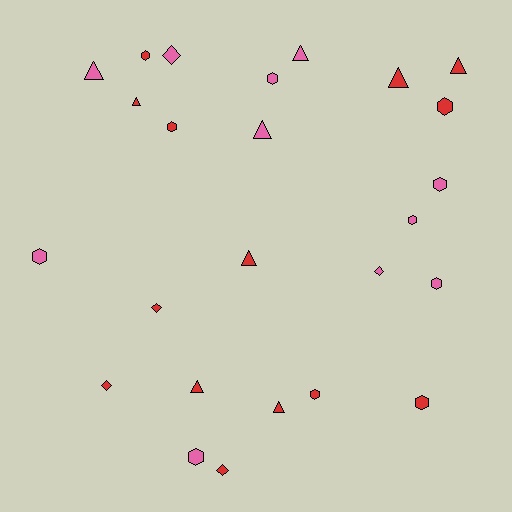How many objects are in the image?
There are 25 objects.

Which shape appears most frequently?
Hexagon, with 11 objects.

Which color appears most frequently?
Red, with 14 objects.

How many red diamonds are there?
There are 3 red diamonds.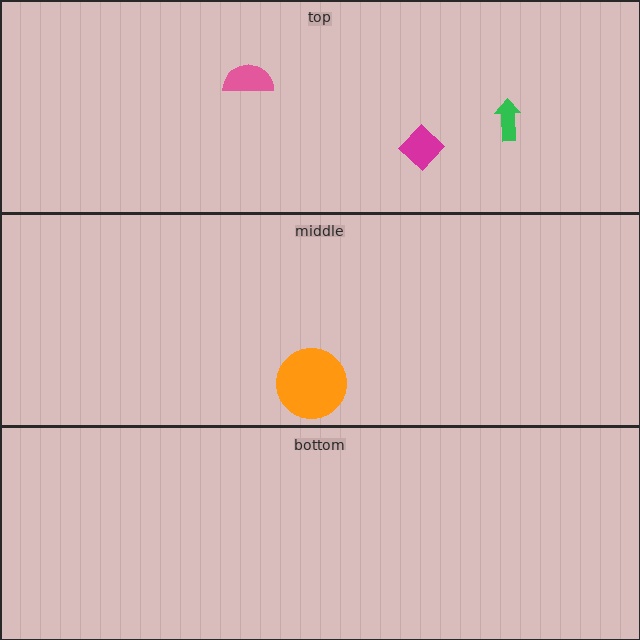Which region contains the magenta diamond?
The top region.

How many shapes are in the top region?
3.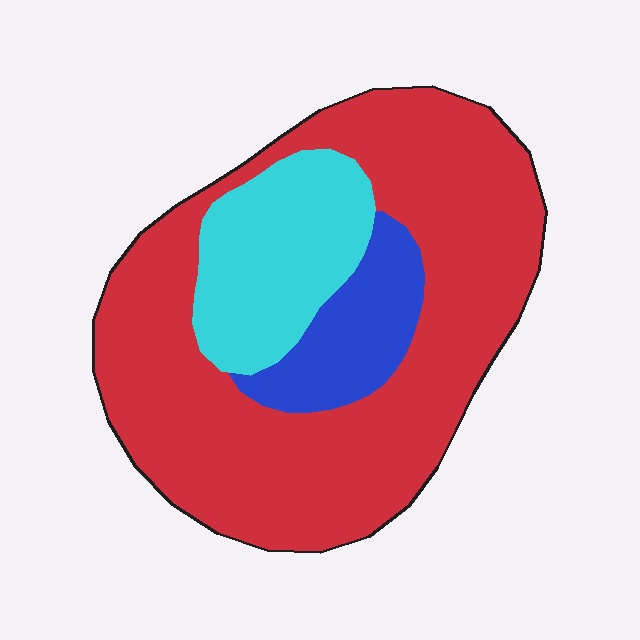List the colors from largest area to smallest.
From largest to smallest: red, cyan, blue.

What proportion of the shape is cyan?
Cyan takes up between a sixth and a third of the shape.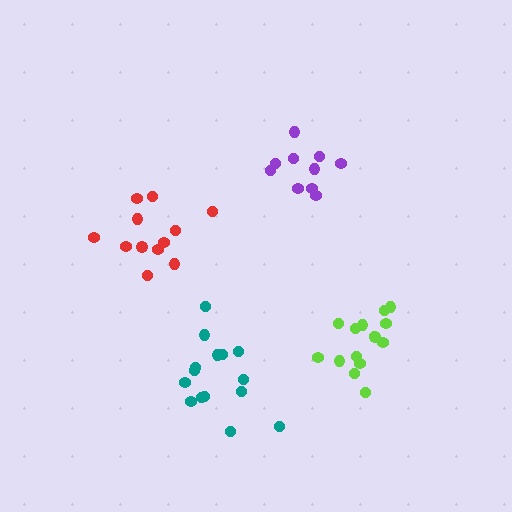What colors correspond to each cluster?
The clusters are colored: red, teal, lime, purple.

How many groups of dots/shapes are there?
There are 4 groups.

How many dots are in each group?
Group 1: 12 dots, Group 2: 15 dots, Group 3: 15 dots, Group 4: 10 dots (52 total).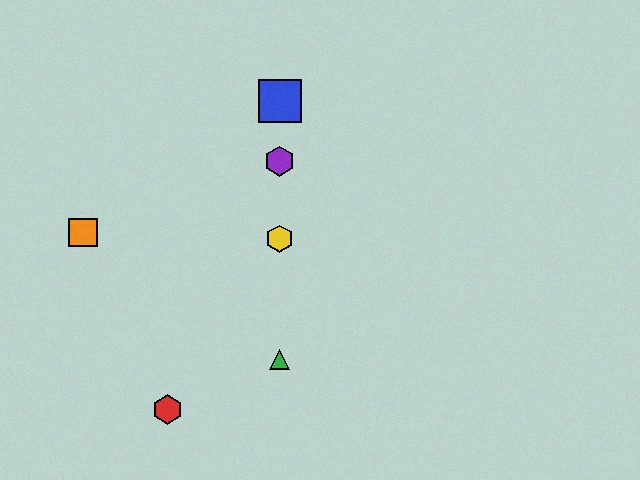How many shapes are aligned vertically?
4 shapes (the blue square, the green triangle, the yellow hexagon, the purple hexagon) are aligned vertically.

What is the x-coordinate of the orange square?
The orange square is at x≈83.